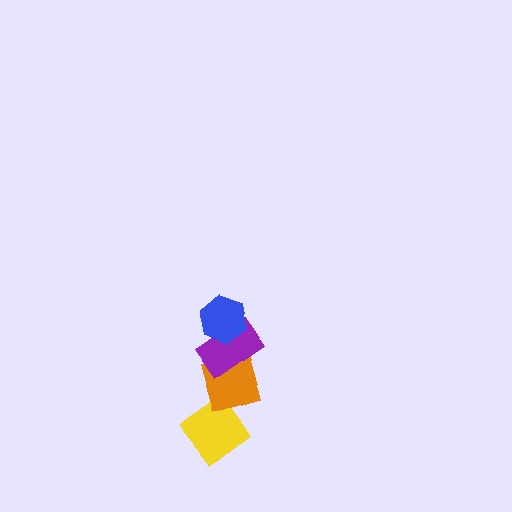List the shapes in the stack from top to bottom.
From top to bottom: the blue hexagon, the purple rectangle, the orange diamond, the yellow diamond.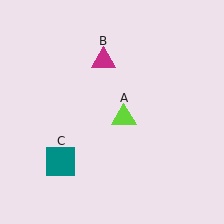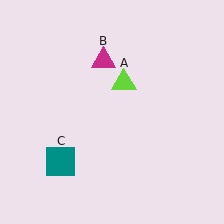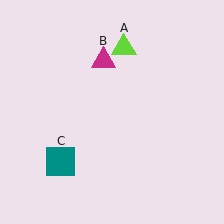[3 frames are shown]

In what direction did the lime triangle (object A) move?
The lime triangle (object A) moved up.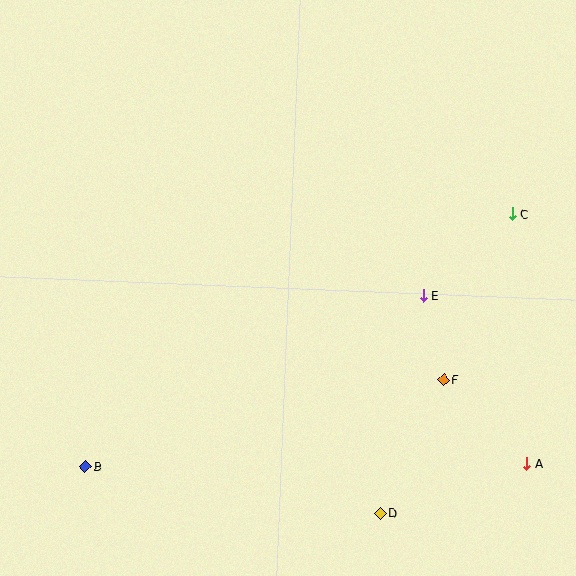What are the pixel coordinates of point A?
Point A is at (527, 464).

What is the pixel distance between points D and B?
The distance between D and B is 299 pixels.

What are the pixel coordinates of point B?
Point B is at (85, 466).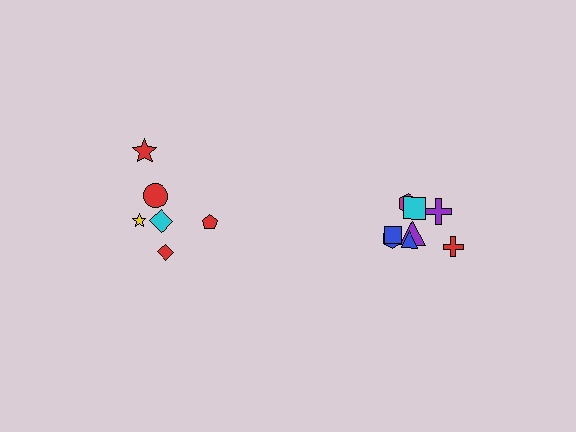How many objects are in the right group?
There are 8 objects.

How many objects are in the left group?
There are 6 objects.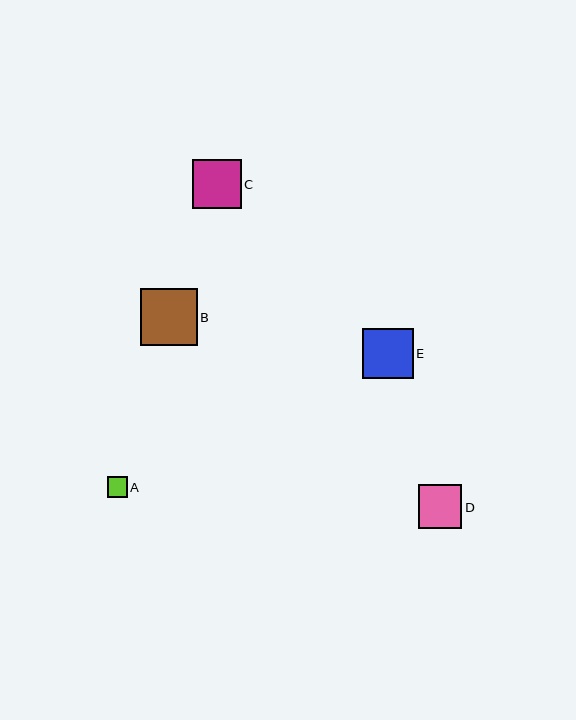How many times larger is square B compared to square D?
Square B is approximately 1.3 times the size of square D.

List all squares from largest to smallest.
From largest to smallest: B, E, C, D, A.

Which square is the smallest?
Square A is the smallest with a size of approximately 20 pixels.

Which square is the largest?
Square B is the largest with a size of approximately 57 pixels.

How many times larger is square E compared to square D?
Square E is approximately 1.2 times the size of square D.